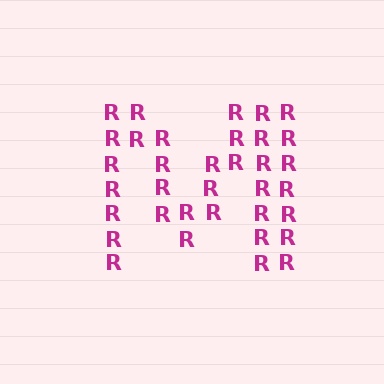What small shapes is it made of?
It is made of small letter R's.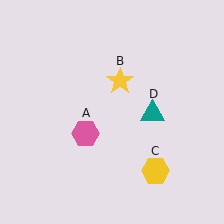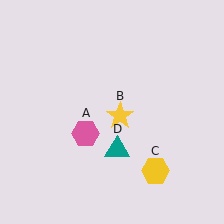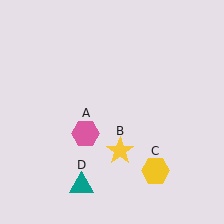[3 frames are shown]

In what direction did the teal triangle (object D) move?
The teal triangle (object D) moved down and to the left.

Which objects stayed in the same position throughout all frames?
Pink hexagon (object A) and yellow hexagon (object C) remained stationary.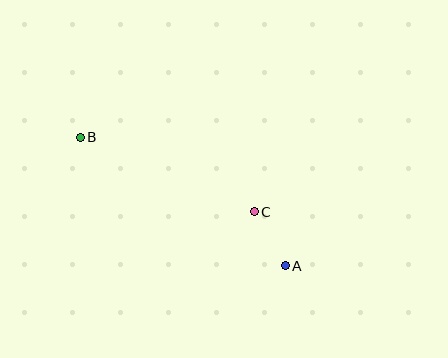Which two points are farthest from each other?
Points A and B are farthest from each other.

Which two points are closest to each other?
Points A and C are closest to each other.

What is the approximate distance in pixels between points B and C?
The distance between B and C is approximately 189 pixels.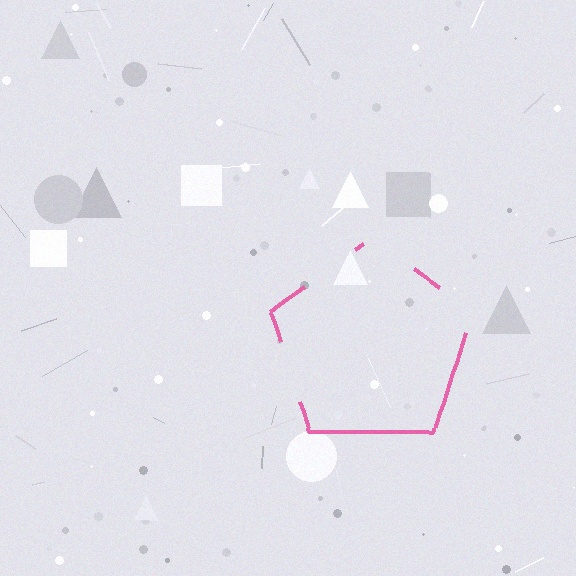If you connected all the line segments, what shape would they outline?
They would outline a pentagon.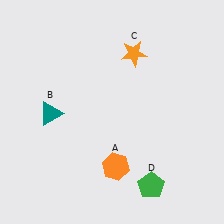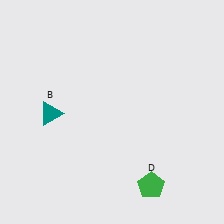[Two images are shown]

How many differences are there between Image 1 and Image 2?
There are 2 differences between the two images.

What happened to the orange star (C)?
The orange star (C) was removed in Image 2. It was in the top-right area of Image 1.